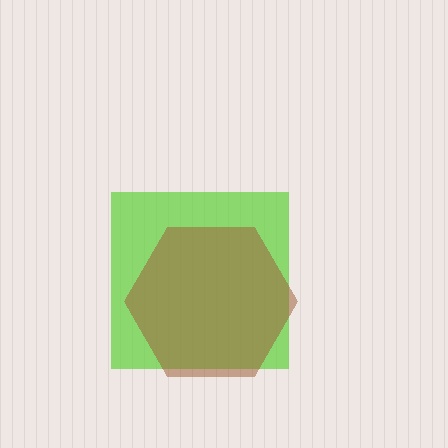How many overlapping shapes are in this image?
There are 2 overlapping shapes in the image.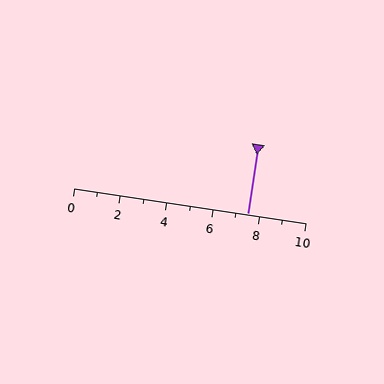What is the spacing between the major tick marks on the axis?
The major ticks are spaced 2 apart.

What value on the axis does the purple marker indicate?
The marker indicates approximately 7.5.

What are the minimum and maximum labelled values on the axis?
The axis runs from 0 to 10.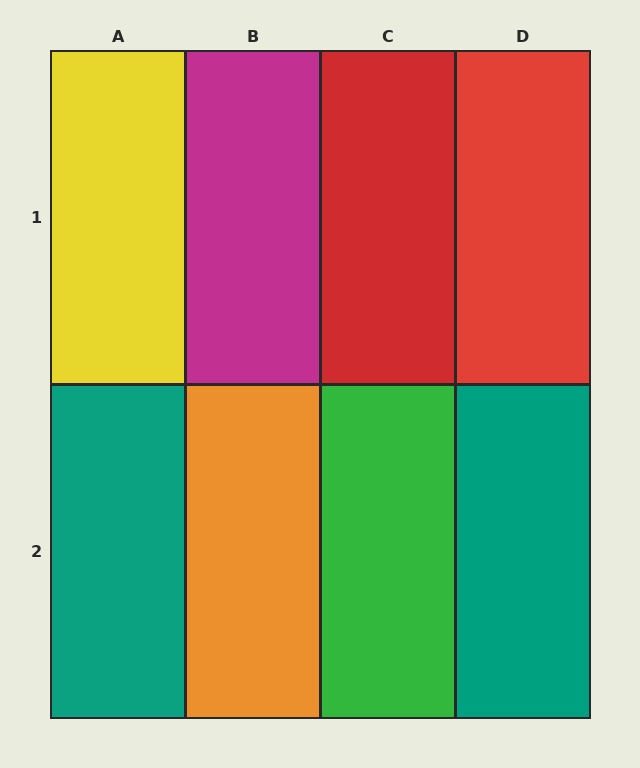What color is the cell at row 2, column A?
Teal.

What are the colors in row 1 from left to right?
Yellow, magenta, red, red.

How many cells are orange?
1 cell is orange.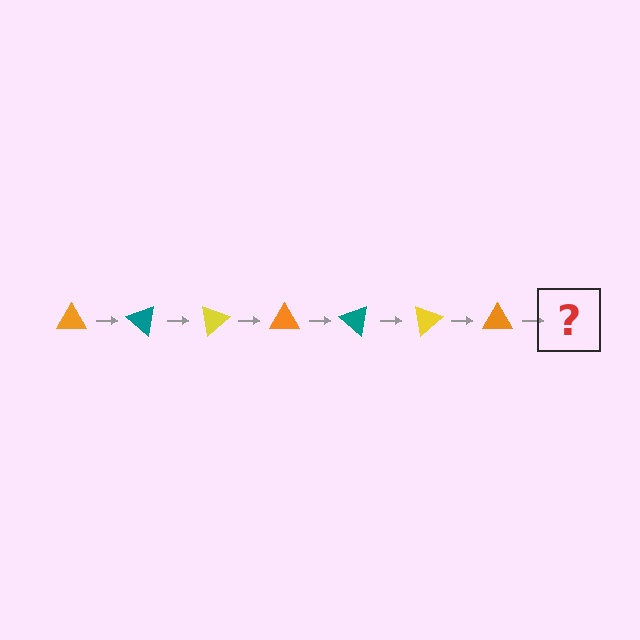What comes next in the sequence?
The next element should be a teal triangle, rotated 280 degrees from the start.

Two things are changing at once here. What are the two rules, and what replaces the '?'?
The two rules are that it rotates 40 degrees each step and the color cycles through orange, teal, and yellow. The '?' should be a teal triangle, rotated 280 degrees from the start.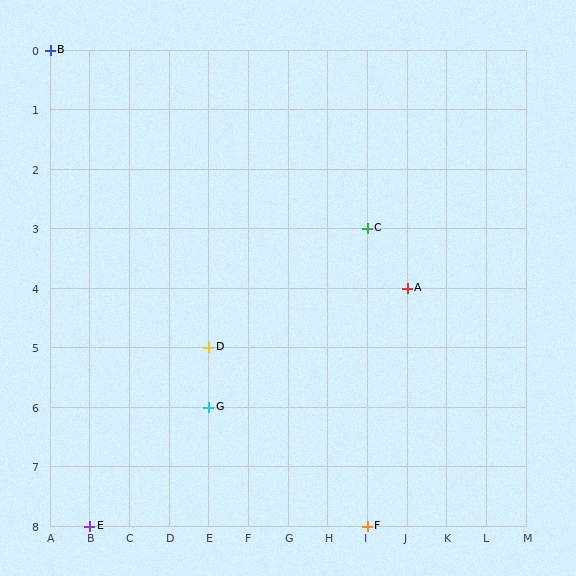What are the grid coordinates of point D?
Point D is at grid coordinates (E, 5).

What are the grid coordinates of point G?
Point G is at grid coordinates (E, 6).